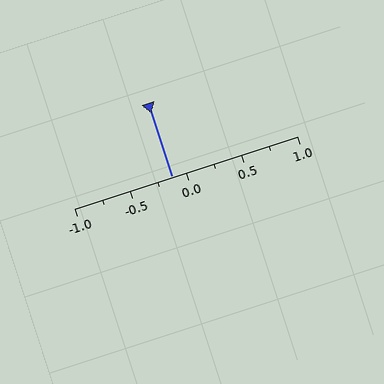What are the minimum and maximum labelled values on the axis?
The axis runs from -1.0 to 1.0.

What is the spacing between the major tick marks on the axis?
The major ticks are spaced 0.5 apart.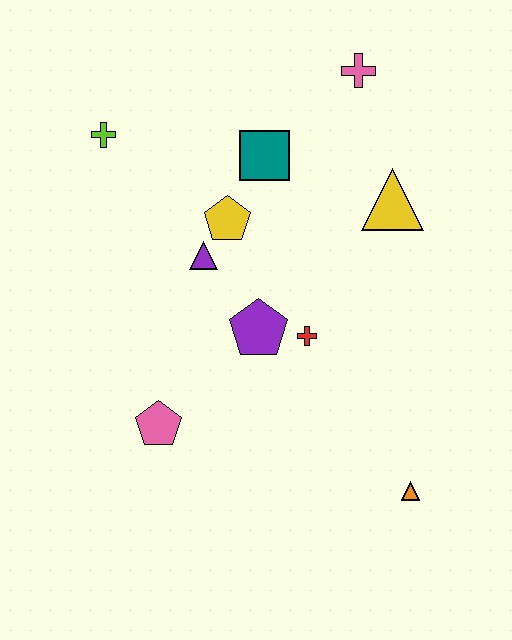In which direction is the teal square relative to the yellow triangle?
The teal square is to the left of the yellow triangle.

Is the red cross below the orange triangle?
No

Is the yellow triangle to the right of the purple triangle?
Yes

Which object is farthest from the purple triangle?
The orange triangle is farthest from the purple triangle.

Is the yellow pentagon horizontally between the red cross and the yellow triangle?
No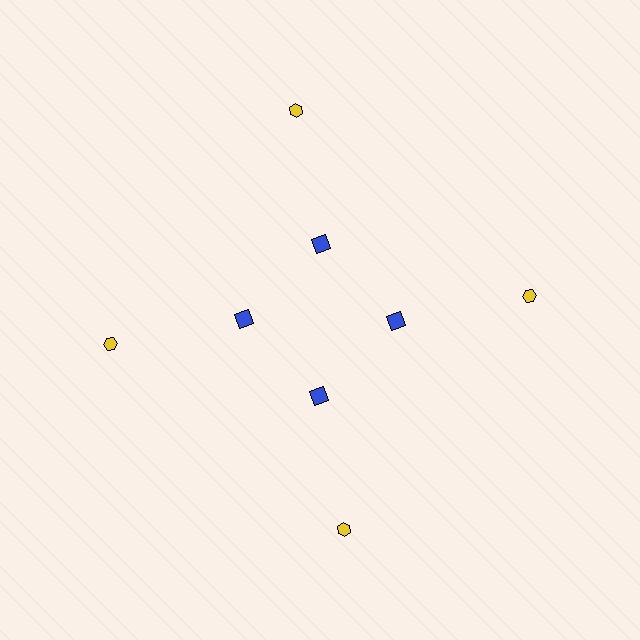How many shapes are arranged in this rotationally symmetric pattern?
There are 8 shapes, arranged in 4 groups of 2.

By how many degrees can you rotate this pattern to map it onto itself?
The pattern maps onto itself every 90 degrees of rotation.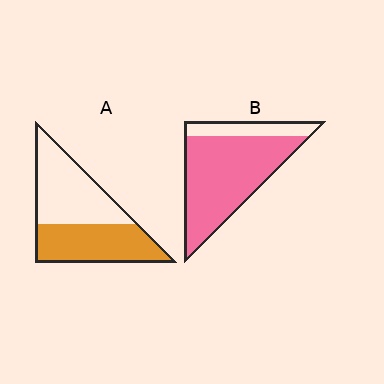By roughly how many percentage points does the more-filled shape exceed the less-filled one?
By roughly 35 percentage points (B over A).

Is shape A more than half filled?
Roughly half.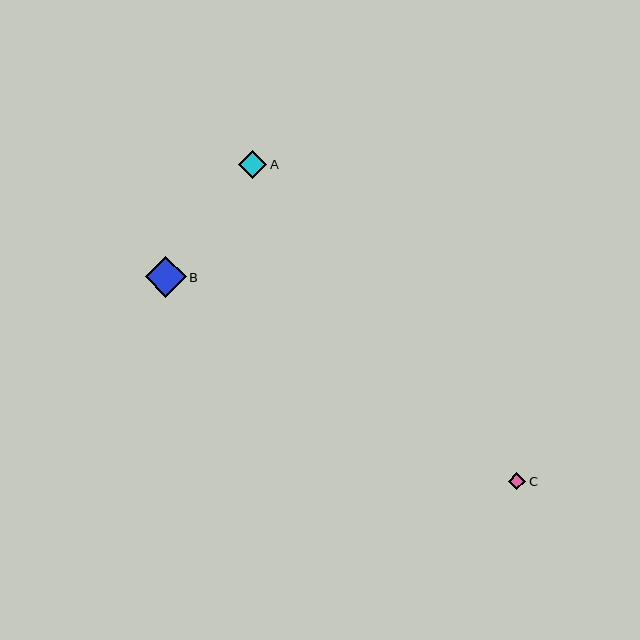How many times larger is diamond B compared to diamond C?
Diamond B is approximately 2.4 times the size of diamond C.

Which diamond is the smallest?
Diamond C is the smallest with a size of approximately 17 pixels.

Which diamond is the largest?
Diamond B is the largest with a size of approximately 41 pixels.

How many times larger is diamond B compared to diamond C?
Diamond B is approximately 2.4 times the size of diamond C.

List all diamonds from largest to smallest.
From largest to smallest: B, A, C.